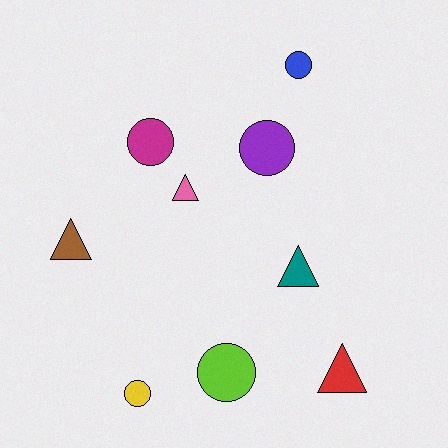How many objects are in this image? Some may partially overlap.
There are 9 objects.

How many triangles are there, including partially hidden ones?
There are 4 triangles.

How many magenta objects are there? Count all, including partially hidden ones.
There is 1 magenta object.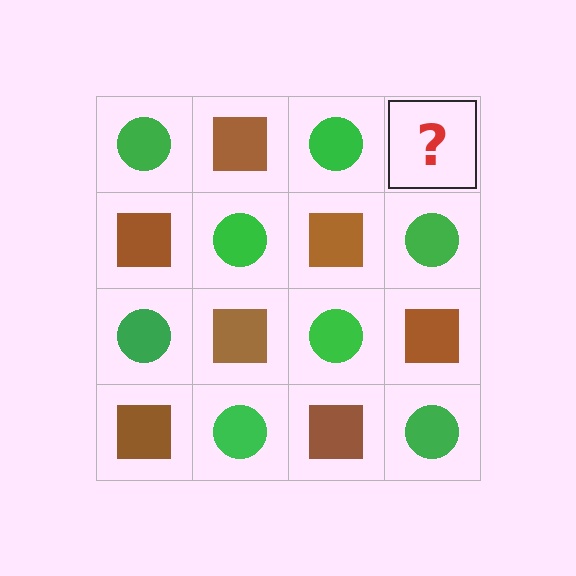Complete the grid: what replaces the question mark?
The question mark should be replaced with a brown square.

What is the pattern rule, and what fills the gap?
The rule is that it alternates green circle and brown square in a checkerboard pattern. The gap should be filled with a brown square.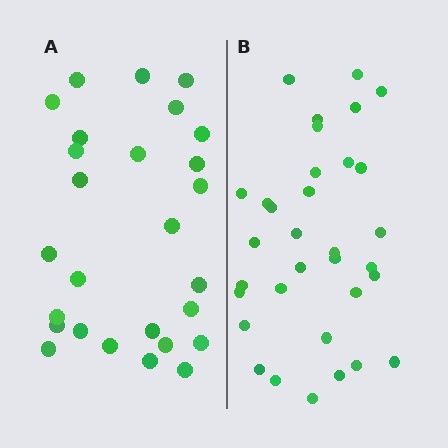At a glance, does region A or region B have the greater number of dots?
Region B (the right region) has more dots.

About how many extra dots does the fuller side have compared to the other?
Region B has about 6 more dots than region A.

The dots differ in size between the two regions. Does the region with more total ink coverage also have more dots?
No. Region A has more total ink coverage because its dots are larger, but region B actually contains more individual dots. Total area can be misleading — the number of items is what matters here.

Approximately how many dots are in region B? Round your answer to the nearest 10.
About 30 dots. (The exact count is 33, which rounds to 30.)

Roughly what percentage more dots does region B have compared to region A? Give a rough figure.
About 20% more.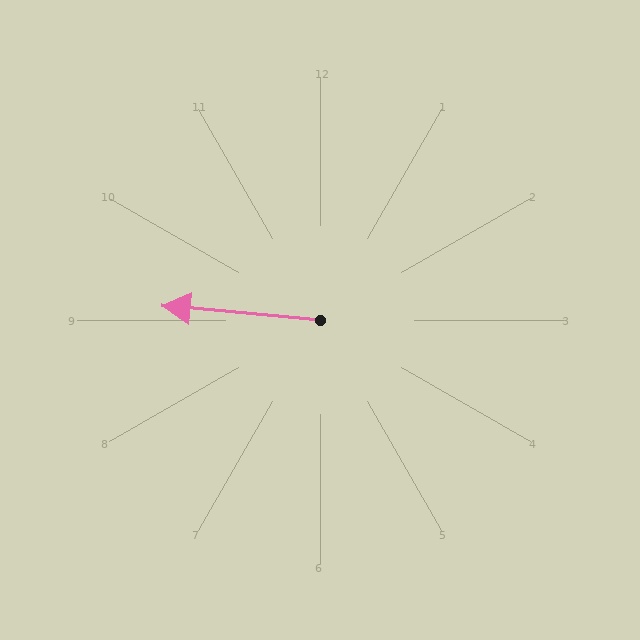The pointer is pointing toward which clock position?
Roughly 9 o'clock.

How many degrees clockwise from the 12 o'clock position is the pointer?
Approximately 275 degrees.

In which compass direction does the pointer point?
West.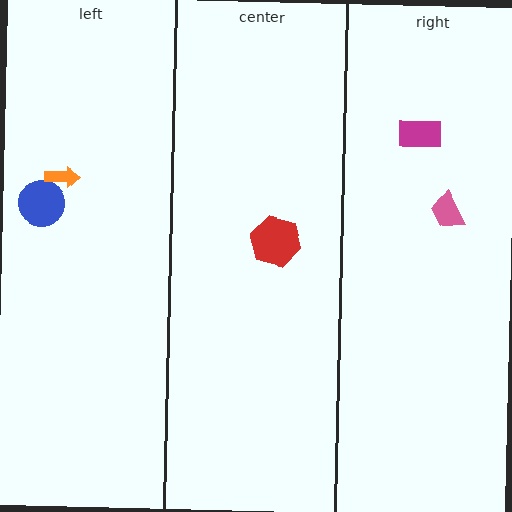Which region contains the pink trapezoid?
The right region.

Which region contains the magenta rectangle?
The right region.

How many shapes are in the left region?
2.